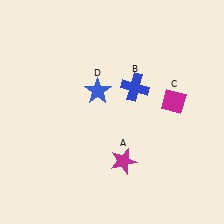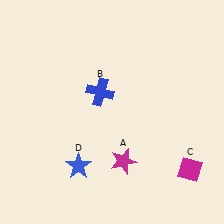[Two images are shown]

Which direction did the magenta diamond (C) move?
The magenta diamond (C) moved down.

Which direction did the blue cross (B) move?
The blue cross (B) moved left.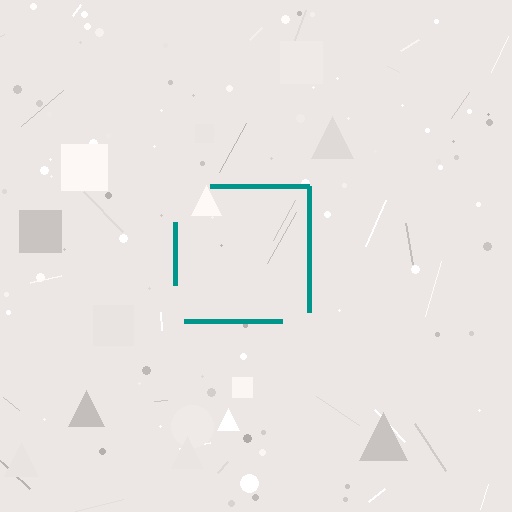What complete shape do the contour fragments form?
The contour fragments form a square.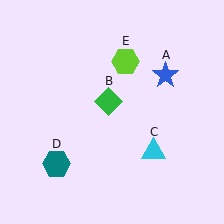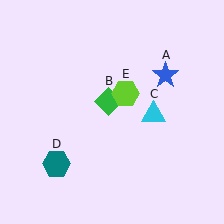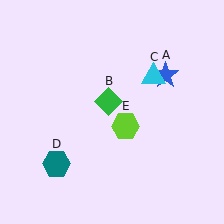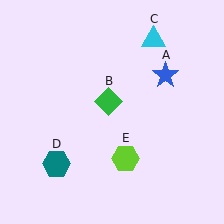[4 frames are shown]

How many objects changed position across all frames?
2 objects changed position: cyan triangle (object C), lime hexagon (object E).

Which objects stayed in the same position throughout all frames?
Blue star (object A) and green diamond (object B) and teal hexagon (object D) remained stationary.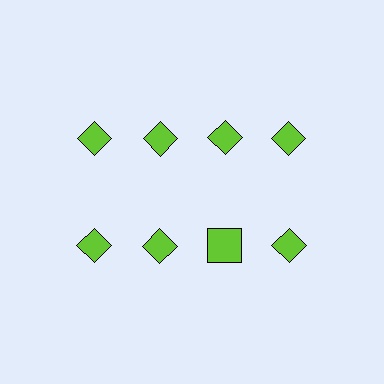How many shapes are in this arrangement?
There are 8 shapes arranged in a grid pattern.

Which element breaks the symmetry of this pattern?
The lime square in the second row, center column breaks the symmetry. All other shapes are lime diamonds.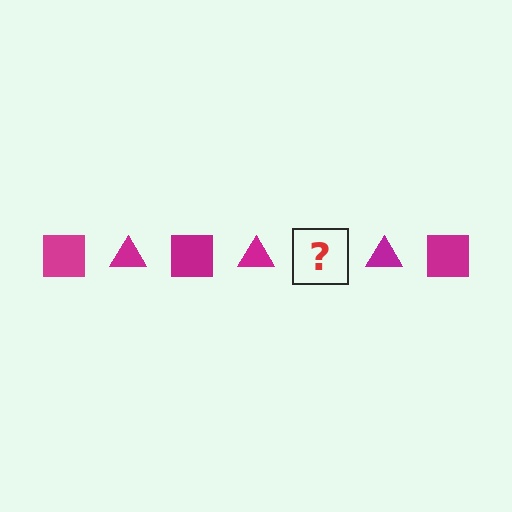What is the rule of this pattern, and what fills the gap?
The rule is that the pattern cycles through square, triangle shapes in magenta. The gap should be filled with a magenta square.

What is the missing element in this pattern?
The missing element is a magenta square.